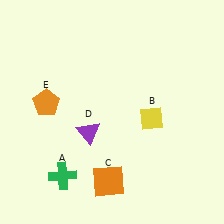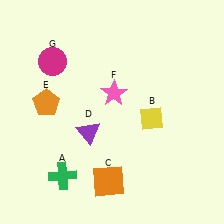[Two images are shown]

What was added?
A pink star (F), a magenta circle (G) were added in Image 2.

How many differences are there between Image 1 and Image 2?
There are 2 differences between the two images.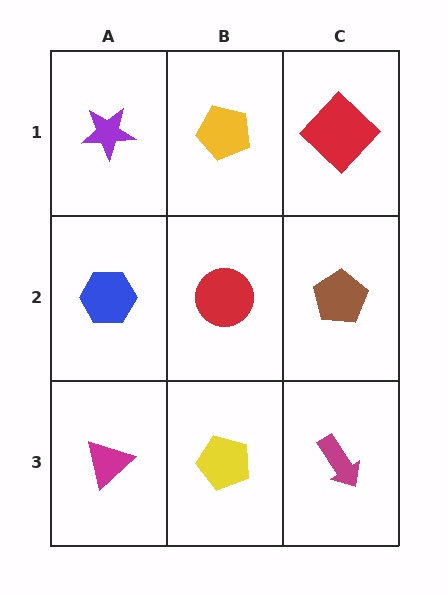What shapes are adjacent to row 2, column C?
A red diamond (row 1, column C), a magenta arrow (row 3, column C), a red circle (row 2, column B).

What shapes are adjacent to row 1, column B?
A red circle (row 2, column B), a purple star (row 1, column A), a red diamond (row 1, column C).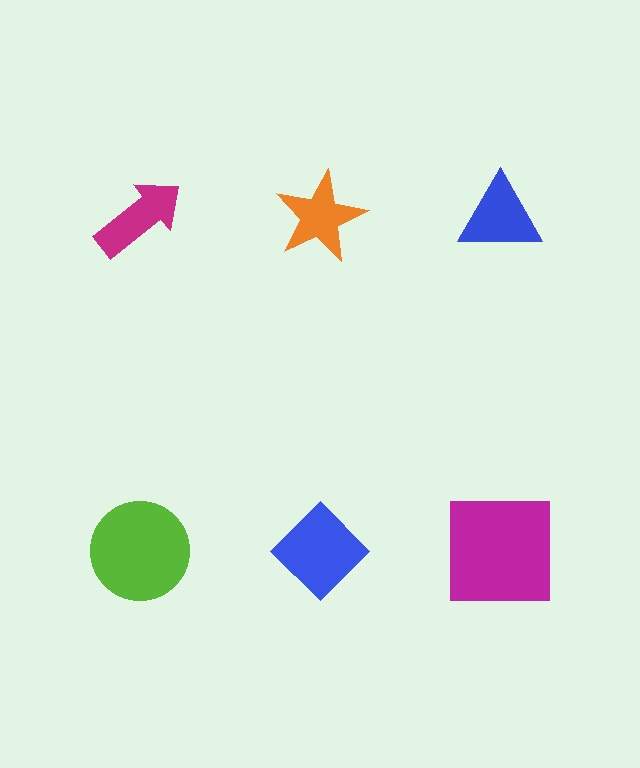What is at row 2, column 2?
A blue diamond.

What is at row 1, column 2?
An orange star.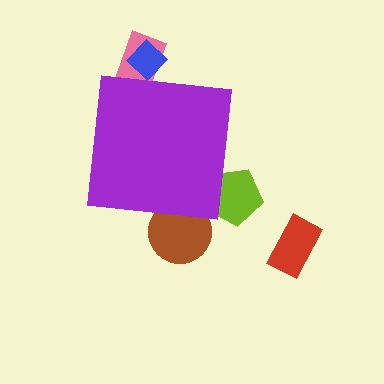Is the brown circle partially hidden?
Yes, the brown circle is partially hidden behind the purple square.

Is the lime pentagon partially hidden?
Yes, the lime pentagon is partially hidden behind the purple square.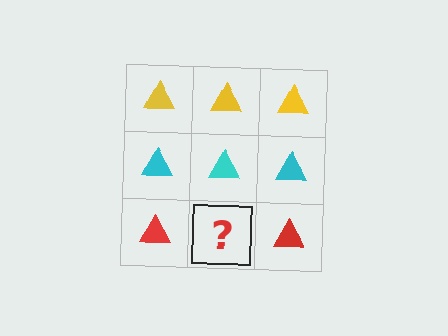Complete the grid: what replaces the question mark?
The question mark should be replaced with a red triangle.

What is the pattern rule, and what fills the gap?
The rule is that each row has a consistent color. The gap should be filled with a red triangle.